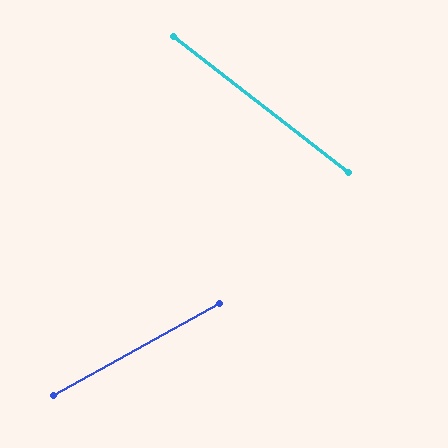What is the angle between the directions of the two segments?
Approximately 67 degrees.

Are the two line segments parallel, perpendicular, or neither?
Neither parallel nor perpendicular — they differ by about 67°.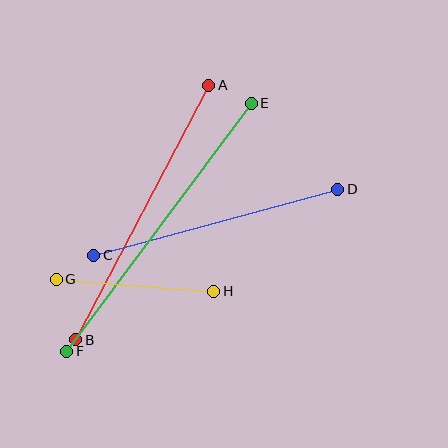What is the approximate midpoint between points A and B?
The midpoint is at approximately (142, 212) pixels.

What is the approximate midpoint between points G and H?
The midpoint is at approximately (135, 285) pixels.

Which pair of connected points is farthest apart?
Points E and F are farthest apart.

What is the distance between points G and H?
The distance is approximately 158 pixels.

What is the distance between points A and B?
The distance is approximately 287 pixels.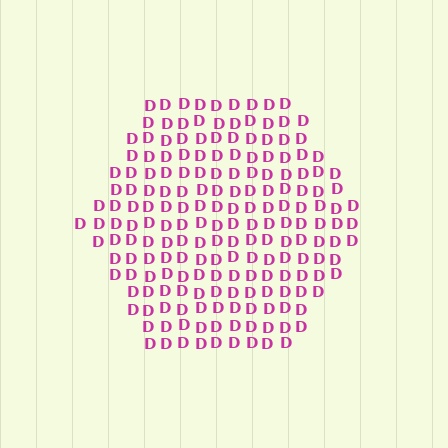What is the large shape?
The large shape is a hexagon.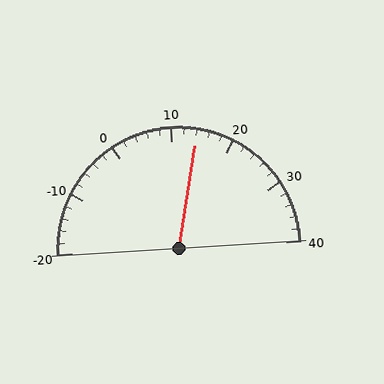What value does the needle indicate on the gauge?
The needle indicates approximately 14.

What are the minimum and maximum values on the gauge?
The gauge ranges from -20 to 40.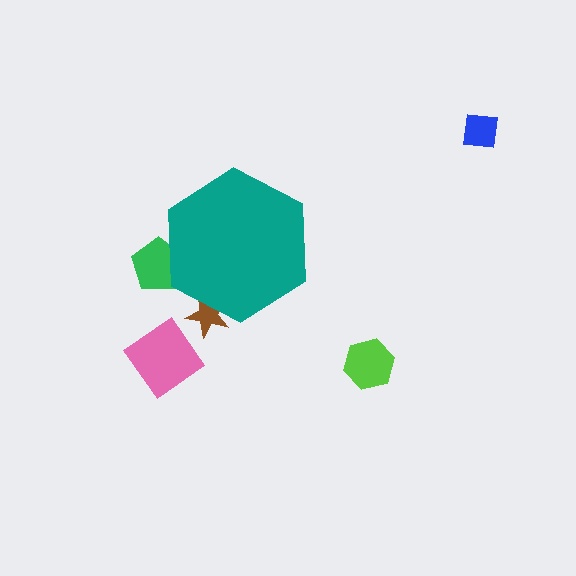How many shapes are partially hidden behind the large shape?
2 shapes are partially hidden.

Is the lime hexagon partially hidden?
No, the lime hexagon is fully visible.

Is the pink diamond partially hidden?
No, the pink diamond is fully visible.